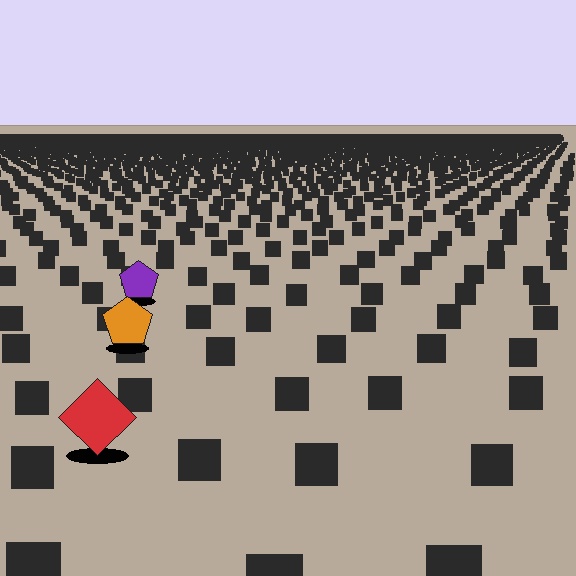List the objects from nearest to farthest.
From nearest to farthest: the red diamond, the orange pentagon, the purple pentagon.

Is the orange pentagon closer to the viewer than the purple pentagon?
Yes. The orange pentagon is closer — you can tell from the texture gradient: the ground texture is coarser near it.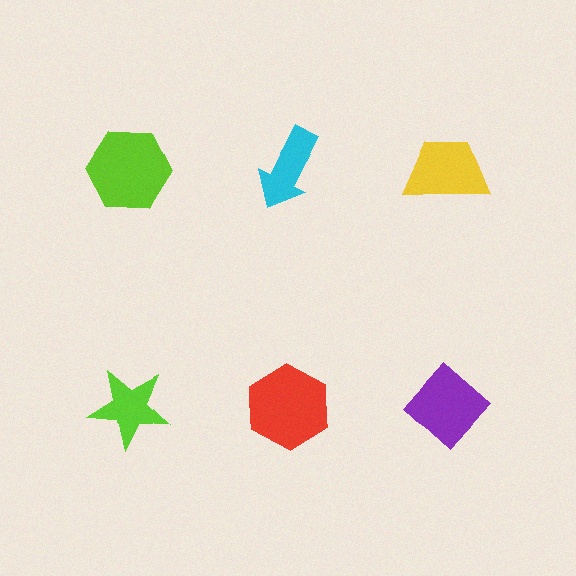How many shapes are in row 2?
3 shapes.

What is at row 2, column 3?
A purple diamond.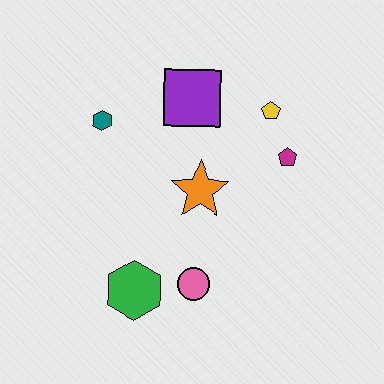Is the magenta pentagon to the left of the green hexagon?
No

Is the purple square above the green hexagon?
Yes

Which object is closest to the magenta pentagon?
The yellow pentagon is closest to the magenta pentagon.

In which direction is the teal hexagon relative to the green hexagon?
The teal hexagon is above the green hexagon.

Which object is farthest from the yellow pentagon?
The green hexagon is farthest from the yellow pentagon.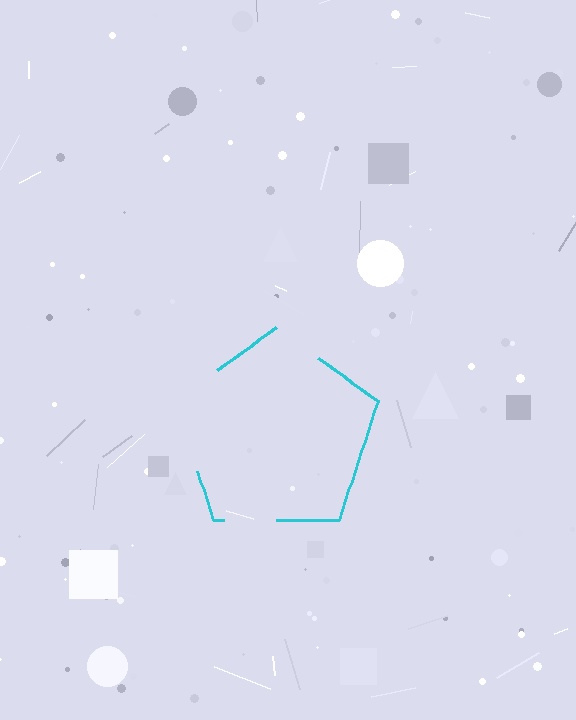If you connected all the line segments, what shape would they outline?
They would outline a pentagon.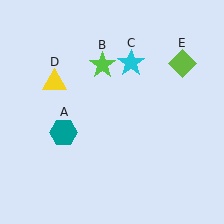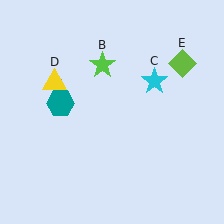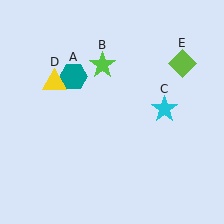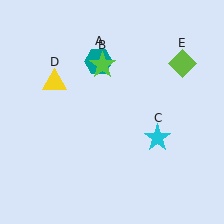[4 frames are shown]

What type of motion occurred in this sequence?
The teal hexagon (object A), cyan star (object C) rotated clockwise around the center of the scene.